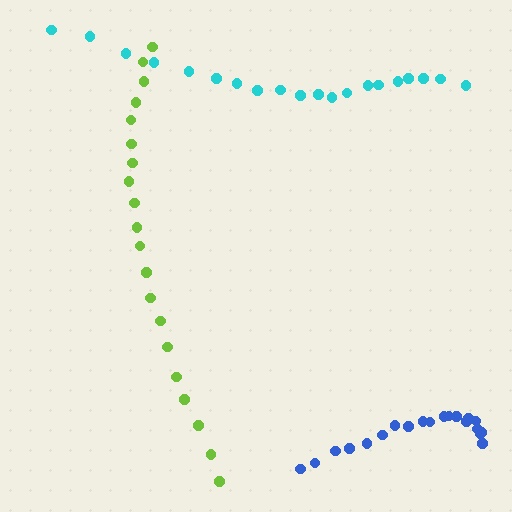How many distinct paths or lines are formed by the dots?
There are 3 distinct paths.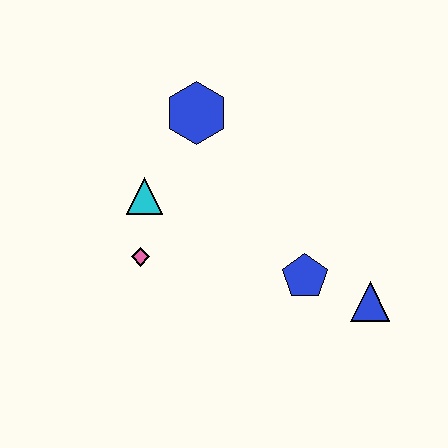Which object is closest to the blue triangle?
The blue pentagon is closest to the blue triangle.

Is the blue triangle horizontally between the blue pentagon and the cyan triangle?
No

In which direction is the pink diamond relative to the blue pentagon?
The pink diamond is to the left of the blue pentagon.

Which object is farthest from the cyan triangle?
The blue triangle is farthest from the cyan triangle.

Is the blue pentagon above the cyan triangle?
No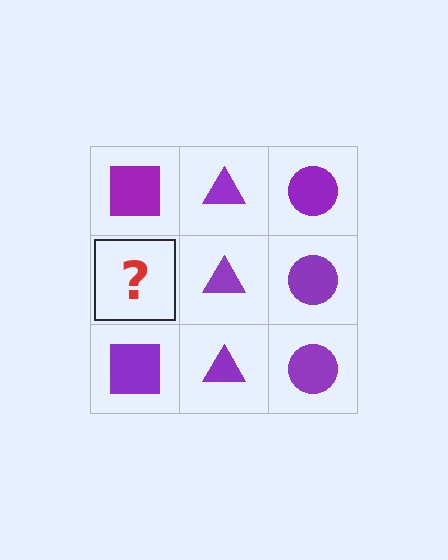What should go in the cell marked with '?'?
The missing cell should contain a purple square.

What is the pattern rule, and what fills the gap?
The rule is that each column has a consistent shape. The gap should be filled with a purple square.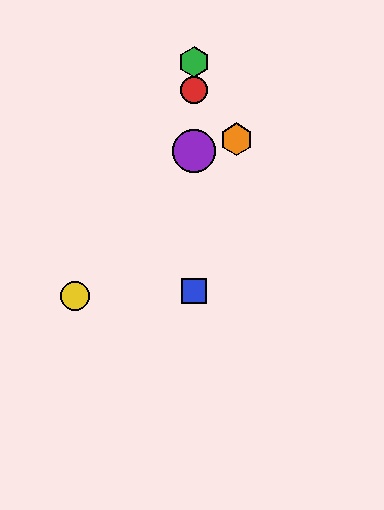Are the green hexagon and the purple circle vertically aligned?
Yes, both are at x≈194.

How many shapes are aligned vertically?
4 shapes (the red circle, the blue square, the green hexagon, the purple circle) are aligned vertically.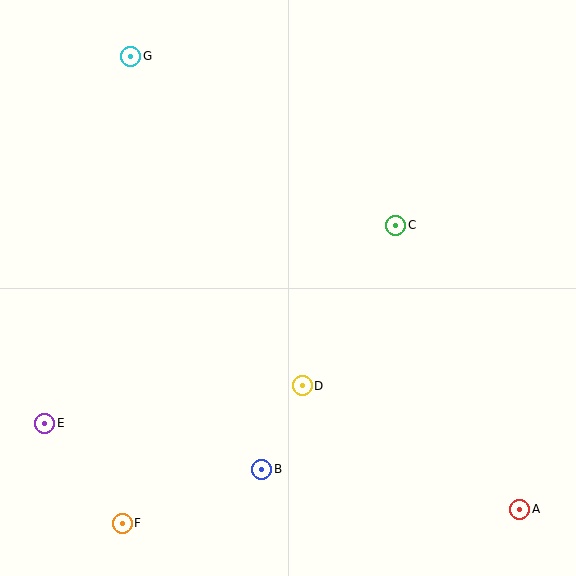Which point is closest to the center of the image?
Point D at (302, 386) is closest to the center.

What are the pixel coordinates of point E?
Point E is at (45, 423).